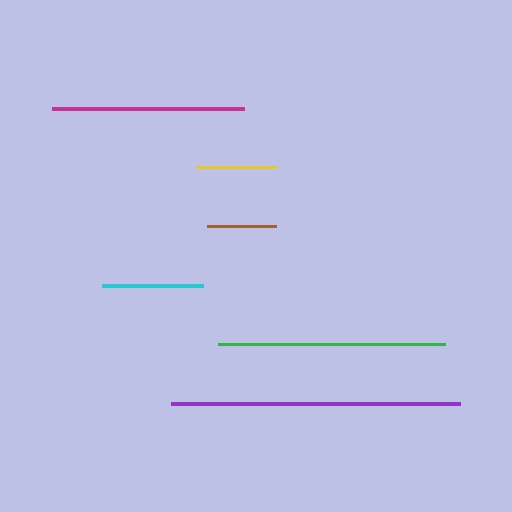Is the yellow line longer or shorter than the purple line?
The purple line is longer than the yellow line.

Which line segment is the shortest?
The brown line is the shortest at approximately 69 pixels.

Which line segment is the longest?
The purple line is the longest at approximately 289 pixels.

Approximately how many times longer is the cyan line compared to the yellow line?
The cyan line is approximately 1.3 times the length of the yellow line.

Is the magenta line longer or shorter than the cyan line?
The magenta line is longer than the cyan line.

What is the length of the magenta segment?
The magenta segment is approximately 192 pixels long.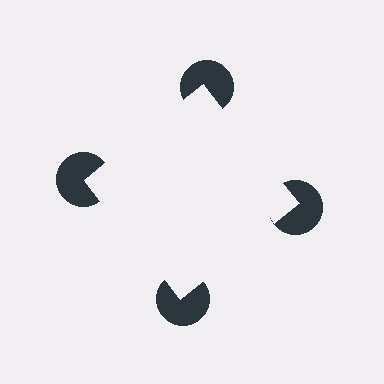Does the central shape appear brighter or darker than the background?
It typically appears slightly brighter than the background, even though no actual brightness change is drawn.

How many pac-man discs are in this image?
There are 4 — one at each vertex of the illusory square.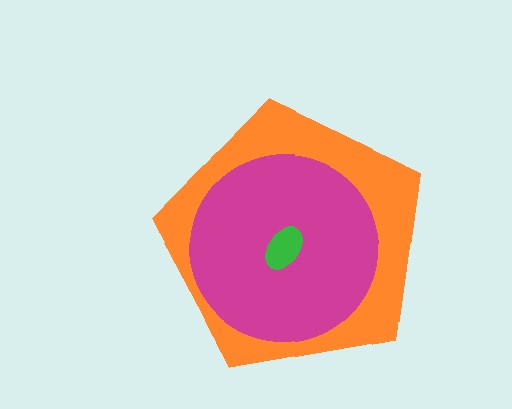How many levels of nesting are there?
3.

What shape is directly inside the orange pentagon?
The magenta circle.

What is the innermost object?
The green ellipse.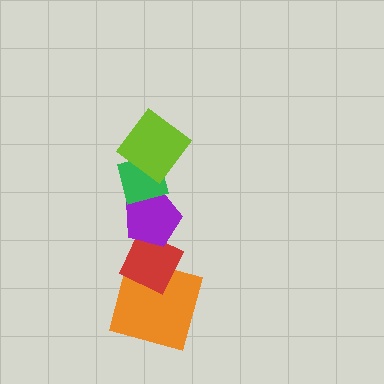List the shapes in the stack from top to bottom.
From top to bottom: the lime diamond, the green diamond, the purple pentagon, the red diamond, the orange square.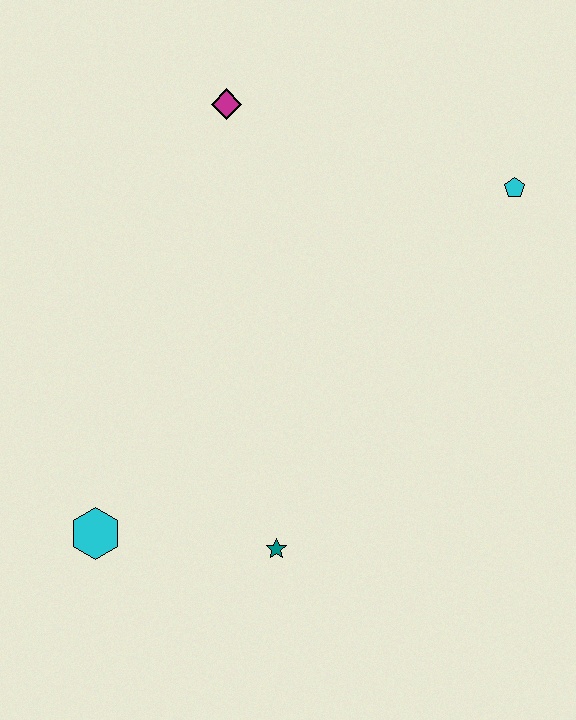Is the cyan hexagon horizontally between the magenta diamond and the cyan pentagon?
No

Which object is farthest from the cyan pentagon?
The cyan hexagon is farthest from the cyan pentagon.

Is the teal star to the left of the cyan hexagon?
No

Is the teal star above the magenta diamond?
No